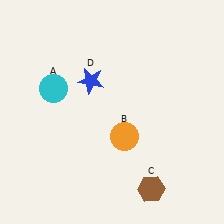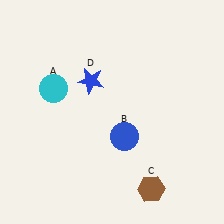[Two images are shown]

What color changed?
The circle (B) changed from orange in Image 1 to blue in Image 2.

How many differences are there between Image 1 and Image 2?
There is 1 difference between the two images.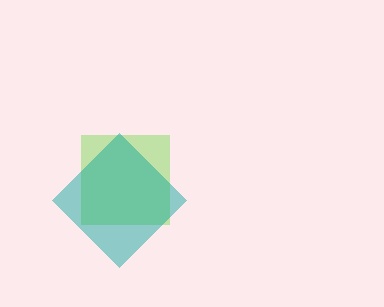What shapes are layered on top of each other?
The layered shapes are: a lime square, a teal diamond.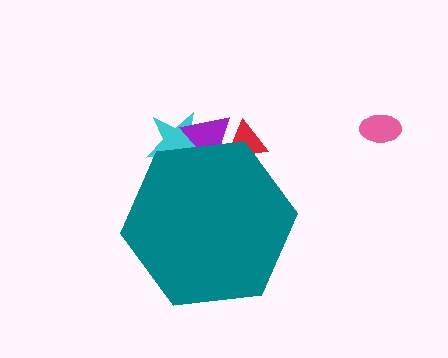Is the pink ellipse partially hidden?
No, the pink ellipse is fully visible.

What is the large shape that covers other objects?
A teal hexagon.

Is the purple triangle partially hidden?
Yes, the purple triangle is partially hidden behind the teal hexagon.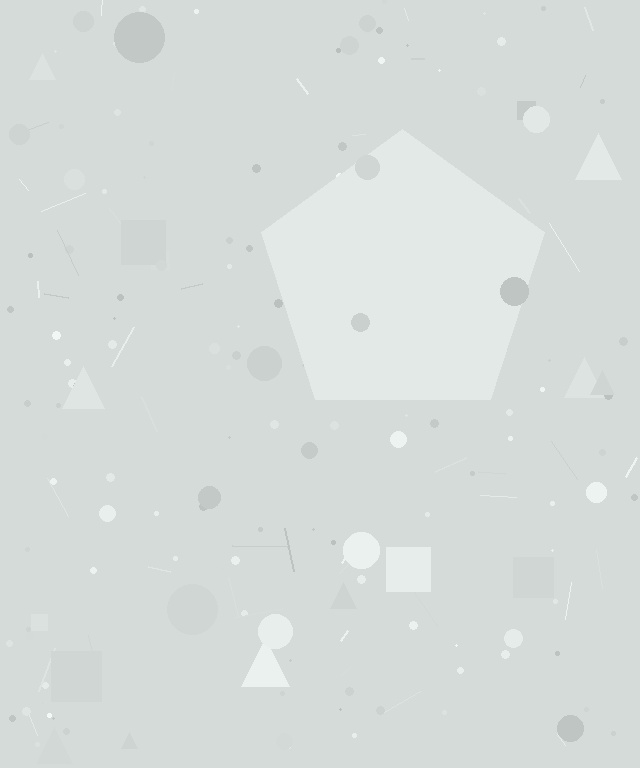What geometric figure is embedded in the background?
A pentagon is embedded in the background.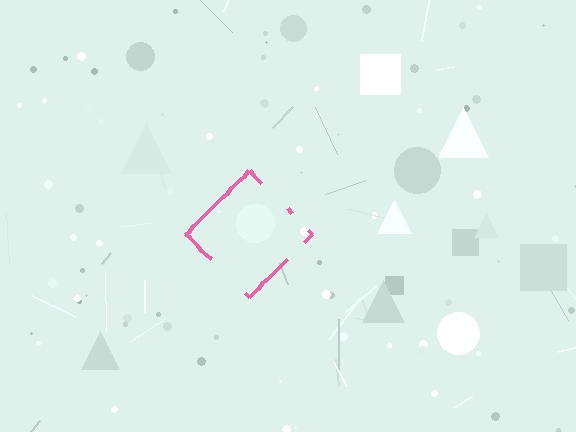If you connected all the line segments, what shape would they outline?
They would outline a diamond.